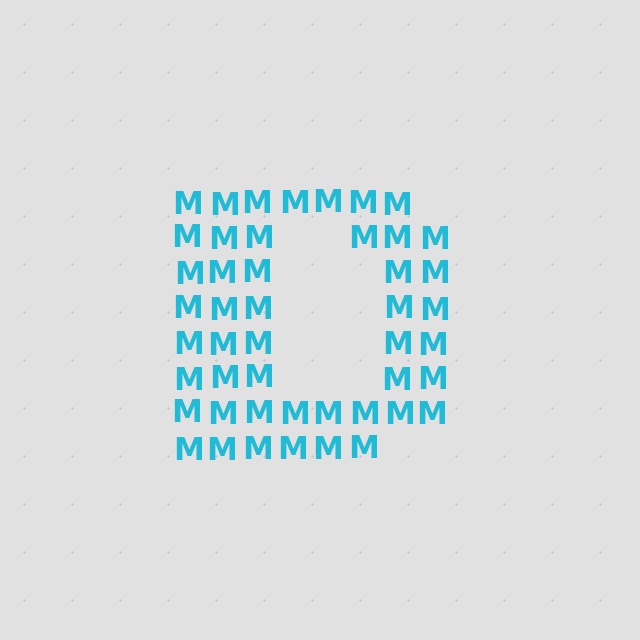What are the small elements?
The small elements are letter M's.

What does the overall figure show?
The overall figure shows the letter D.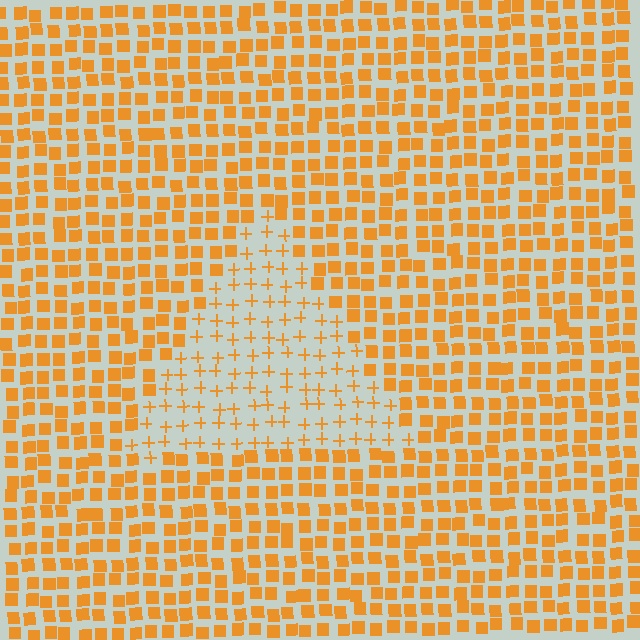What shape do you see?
I see a triangle.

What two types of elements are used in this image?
The image uses plus signs inside the triangle region and squares outside it.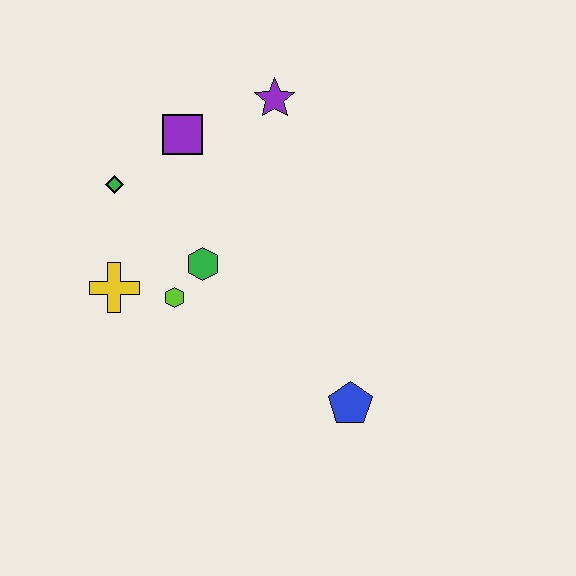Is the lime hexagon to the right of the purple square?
No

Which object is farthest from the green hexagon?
The blue pentagon is farthest from the green hexagon.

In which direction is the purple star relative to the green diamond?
The purple star is to the right of the green diamond.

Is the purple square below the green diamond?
No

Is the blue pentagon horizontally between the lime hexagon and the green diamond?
No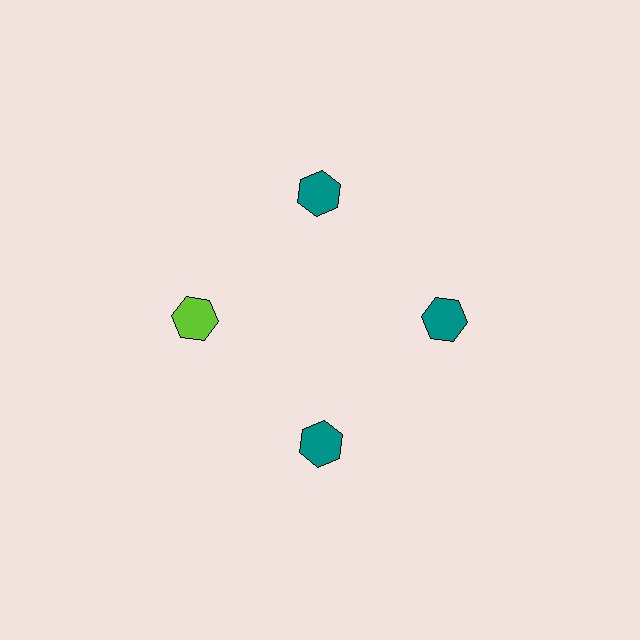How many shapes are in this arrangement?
There are 4 shapes arranged in a ring pattern.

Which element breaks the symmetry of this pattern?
The lime hexagon at roughly the 9 o'clock position breaks the symmetry. All other shapes are teal hexagons.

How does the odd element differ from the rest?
It has a different color: lime instead of teal.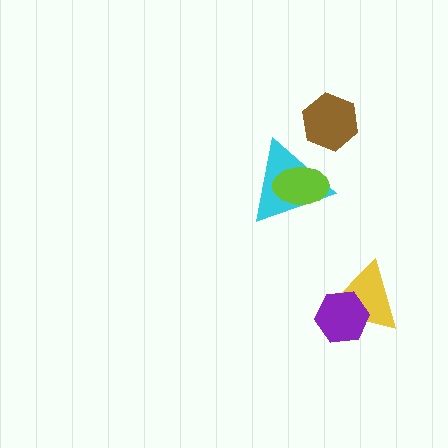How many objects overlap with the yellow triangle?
1 object overlaps with the yellow triangle.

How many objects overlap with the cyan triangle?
1 object overlaps with the cyan triangle.